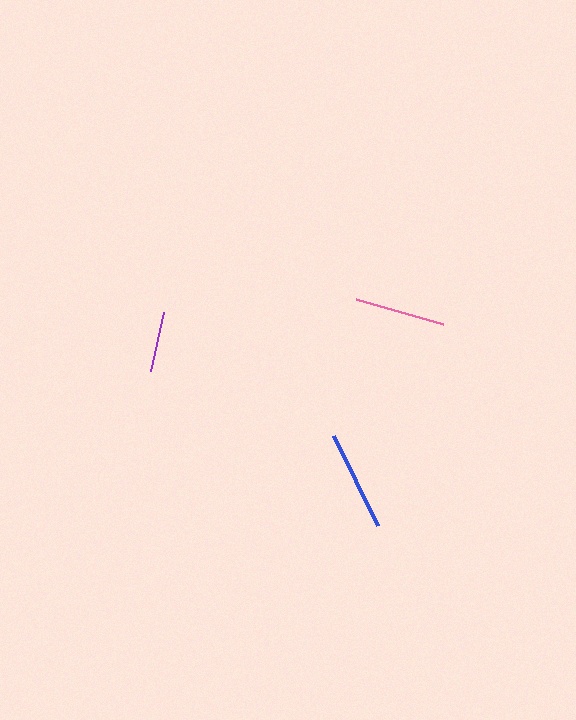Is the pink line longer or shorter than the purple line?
The pink line is longer than the purple line.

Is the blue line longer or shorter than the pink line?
The blue line is longer than the pink line.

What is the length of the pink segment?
The pink segment is approximately 91 pixels long.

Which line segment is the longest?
The blue line is the longest at approximately 101 pixels.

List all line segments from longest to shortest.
From longest to shortest: blue, pink, purple.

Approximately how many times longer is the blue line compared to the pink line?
The blue line is approximately 1.1 times the length of the pink line.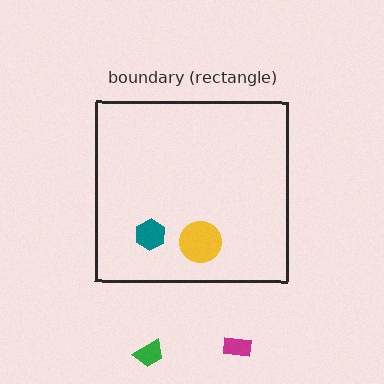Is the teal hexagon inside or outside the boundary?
Inside.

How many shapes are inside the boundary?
2 inside, 2 outside.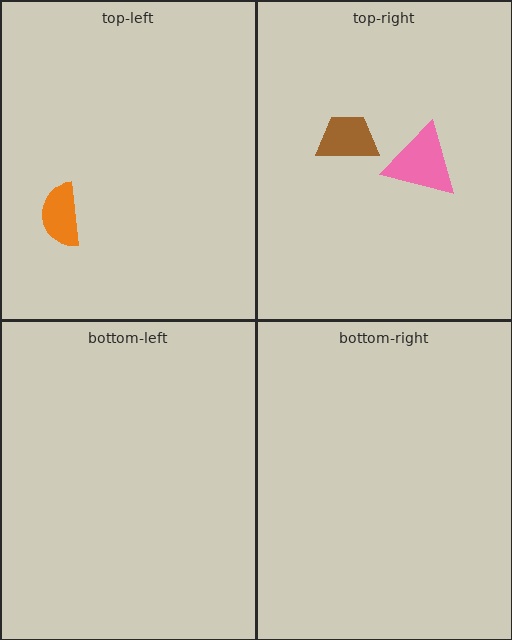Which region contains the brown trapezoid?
The top-right region.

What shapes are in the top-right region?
The brown trapezoid, the pink triangle.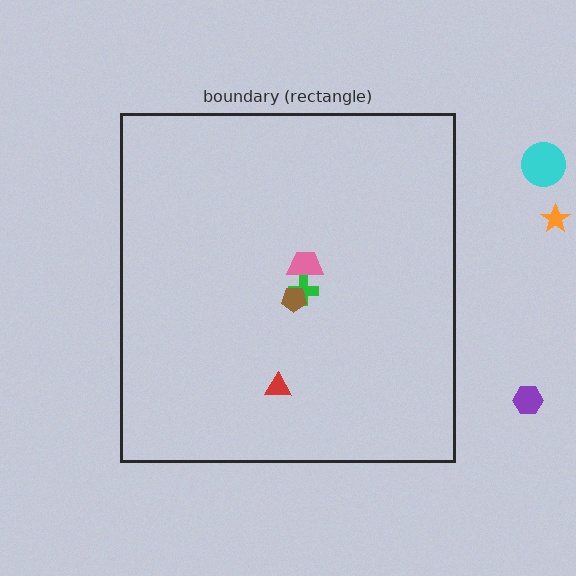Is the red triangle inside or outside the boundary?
Inside.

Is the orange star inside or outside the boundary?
Outside.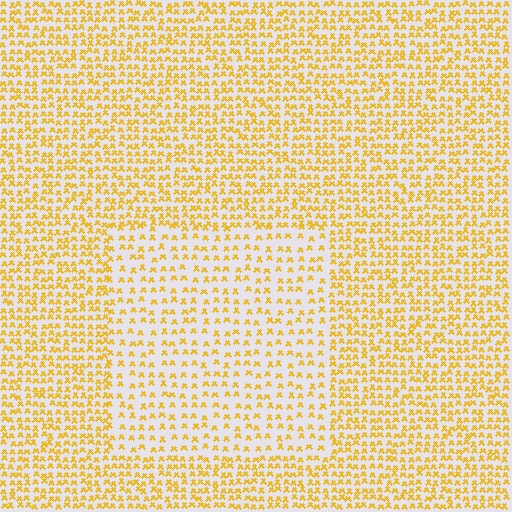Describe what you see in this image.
The image contains small yellow elements arranged at two different densities. A rectangle-shaped region is visible where the elements are less densely packed than the surrounding area.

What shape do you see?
I see a rectangle.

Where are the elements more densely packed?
The elements are more densely packed outside the rectangle boundary.